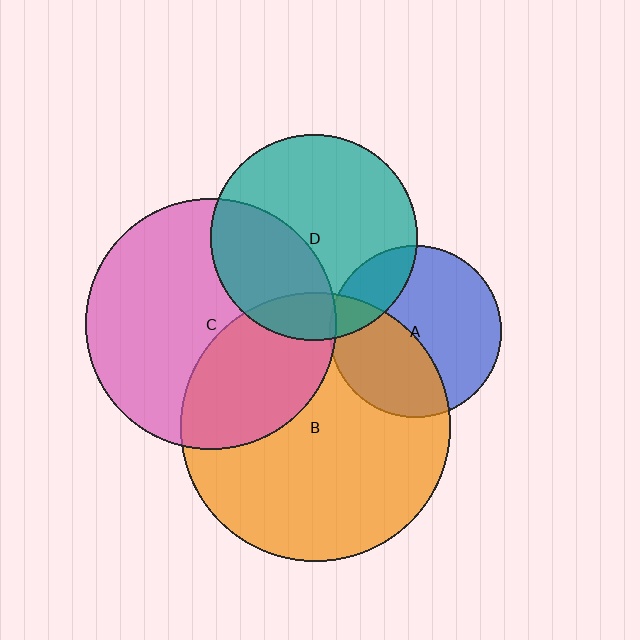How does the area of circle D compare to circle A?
Approximately 1.4 times.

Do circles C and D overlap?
Yes.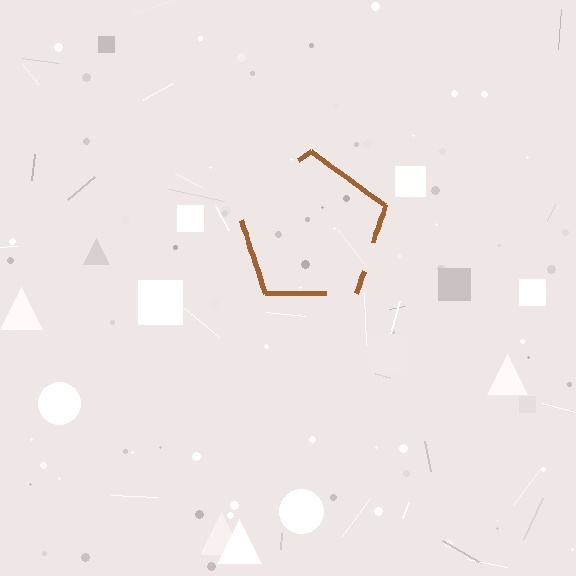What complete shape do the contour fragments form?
The contour fragments form a pentagon.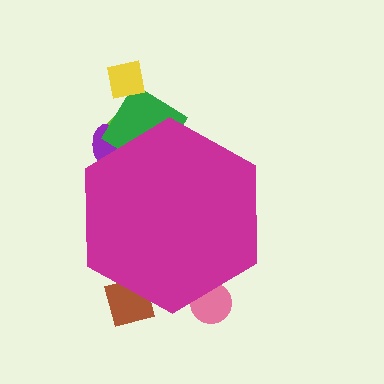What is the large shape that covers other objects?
A magenta hexagon.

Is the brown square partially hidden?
Yes, the brown square is partially hidden behind the magenta hexagon.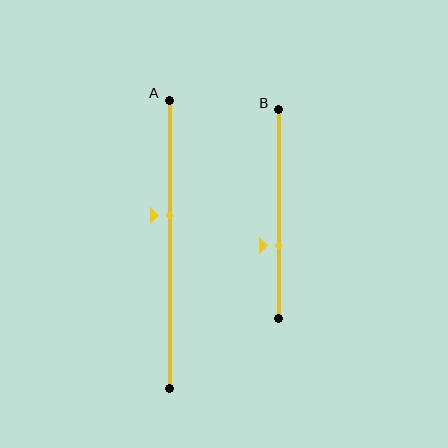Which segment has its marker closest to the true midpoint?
Segment A has its marker closest to the true midpoint.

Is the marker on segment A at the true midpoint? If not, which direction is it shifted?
No, the marker on segment A is shifted upward by about 10% of the segment length.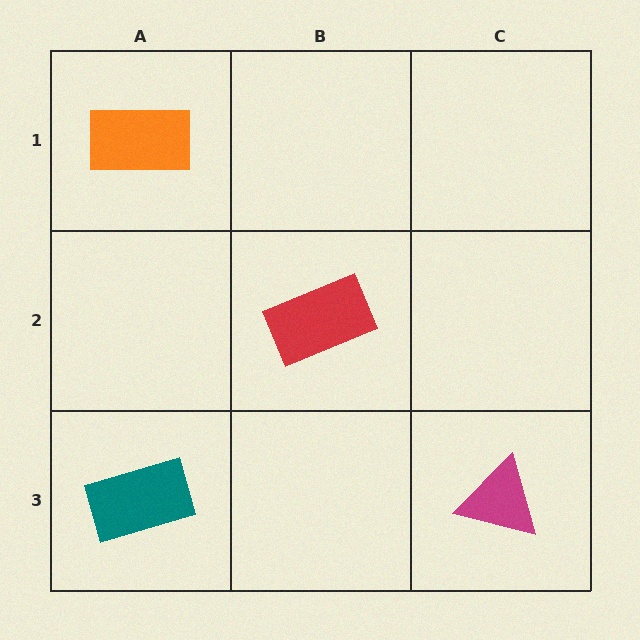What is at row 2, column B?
A red rectangle.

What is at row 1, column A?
An orange rectangle.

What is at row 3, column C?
A magenta triangle.